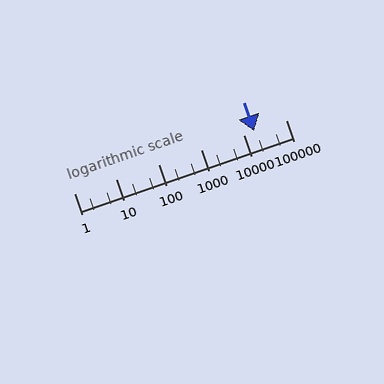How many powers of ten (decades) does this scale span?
The scale spans 5 decades, from 1 to 100000.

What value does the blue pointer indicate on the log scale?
The pointer indicates approximately 18000.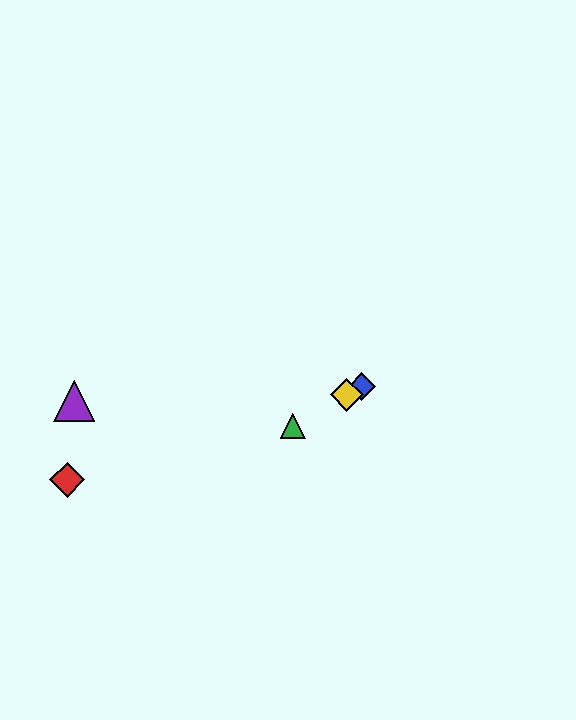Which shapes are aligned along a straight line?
The blue diamond, the green triangle, the yellow diamond are aligned along a straight line.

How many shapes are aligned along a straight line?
3 shapes (the blue diamond, the green triangle, the yellow diamond) are aligned along a straight line.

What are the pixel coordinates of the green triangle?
The green triangle is at (293, 426).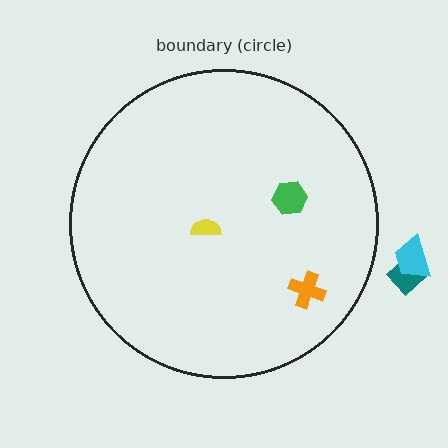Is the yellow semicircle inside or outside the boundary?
Inside.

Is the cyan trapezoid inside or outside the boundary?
Outside.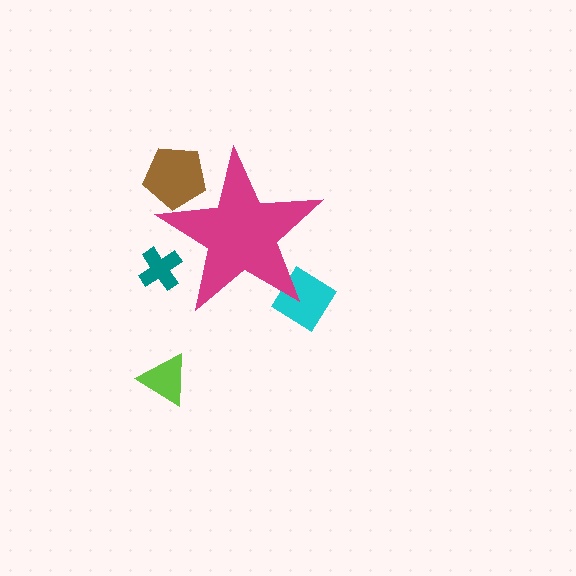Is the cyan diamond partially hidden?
Yes, the cyan diamond is partially hidden behind the magenta star.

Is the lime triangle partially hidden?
No, the lime triangle is fully visible.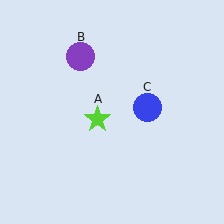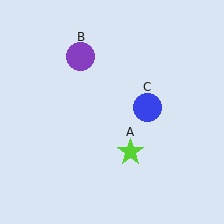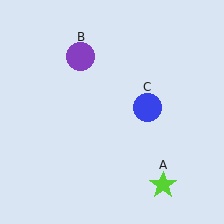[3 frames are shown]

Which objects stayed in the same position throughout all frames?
Purple circle (object B) and blue circle (object C) remained stationary.